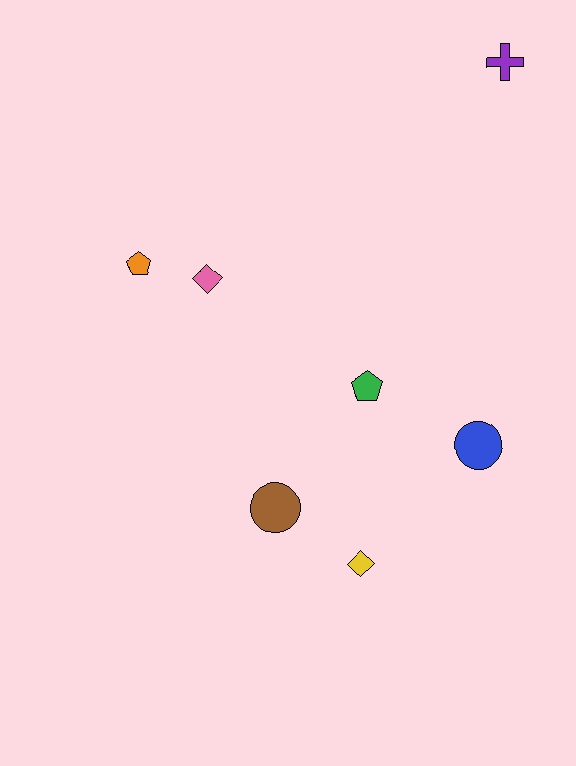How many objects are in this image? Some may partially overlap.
There are 7 objects.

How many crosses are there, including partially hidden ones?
There is 1 cross.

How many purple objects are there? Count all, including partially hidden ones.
There is 1 purple object.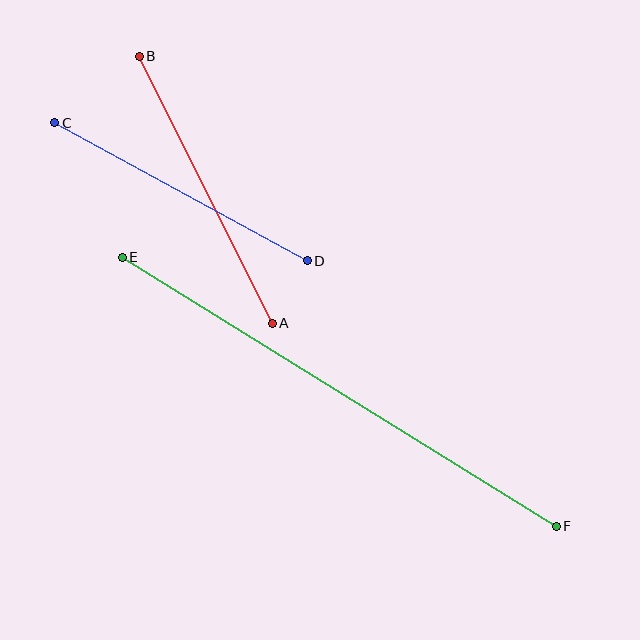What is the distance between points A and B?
The distance is approximately 298 pixels.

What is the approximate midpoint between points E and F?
The midpoint is at approximately (339, 392) pixels.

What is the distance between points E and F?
The distance is approximately 510 pixels.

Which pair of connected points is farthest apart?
Points E and F are farthest apart.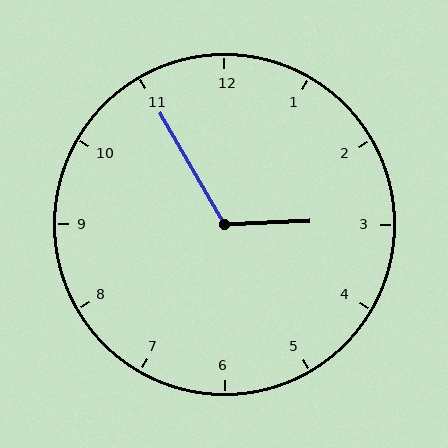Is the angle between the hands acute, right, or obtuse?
It is obtuse.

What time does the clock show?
2:55.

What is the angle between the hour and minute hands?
Approximately 118 degrees.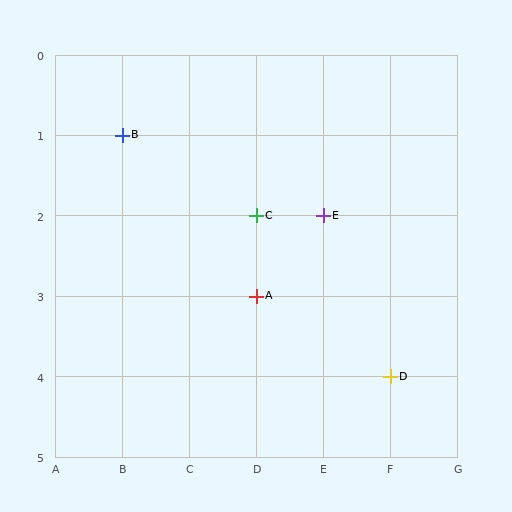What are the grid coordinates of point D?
Point D is at grid coordinates (F, 4).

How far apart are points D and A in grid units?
Points D and A are 2 columns and 1 row apart (about 2.2 grid units diagonally).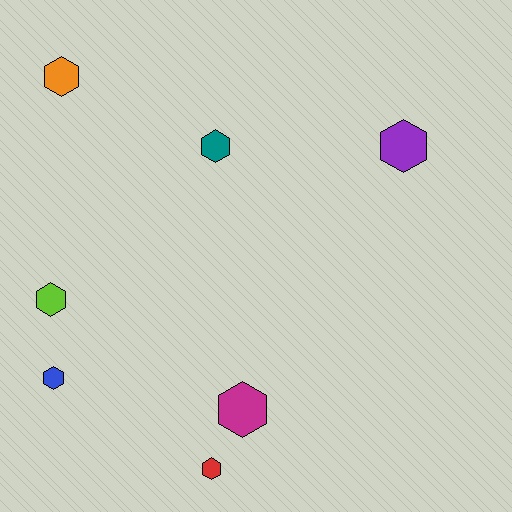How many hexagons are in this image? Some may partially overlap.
There are 7 hexagons.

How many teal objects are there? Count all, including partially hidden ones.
There is 1 teal object.